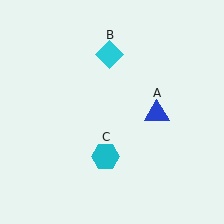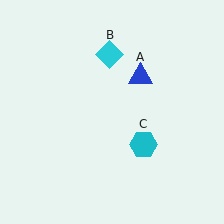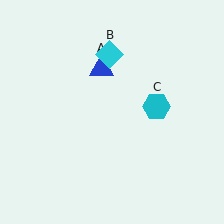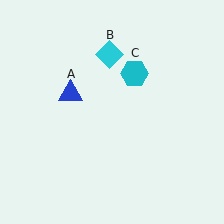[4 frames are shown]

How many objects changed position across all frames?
2 objects changed position: blue triangle (object A), cyan hexagon (object C).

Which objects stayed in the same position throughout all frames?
Cyan diamond (object B) remained stationary.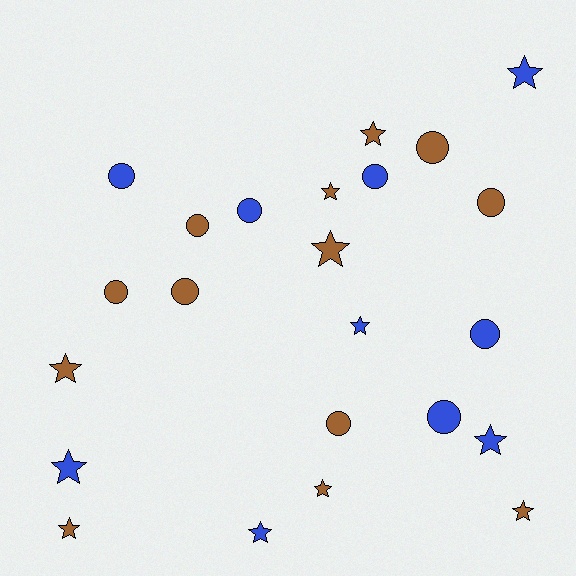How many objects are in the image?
There are 23 objects.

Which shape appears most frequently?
Star, with 12 objects.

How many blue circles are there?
There are 5 blue circles.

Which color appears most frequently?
Brown, with 13 objects.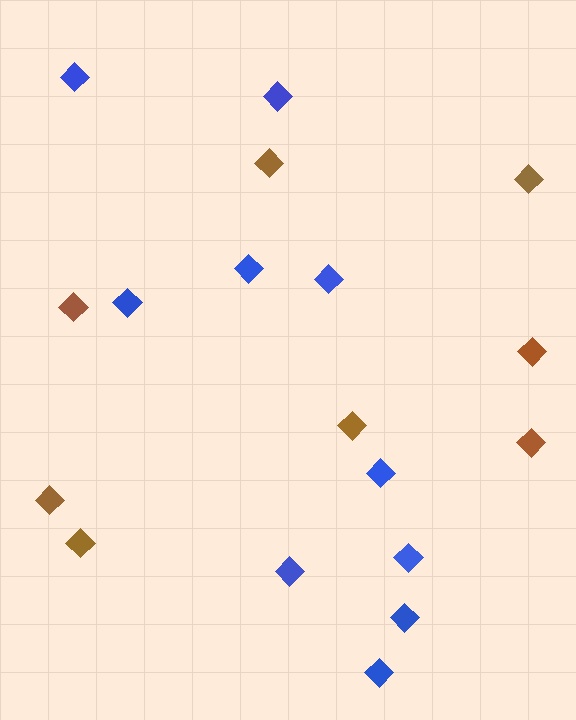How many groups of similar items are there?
There are 2 groups: one group of brown diamonds (8) and one group of blue diamonds (10).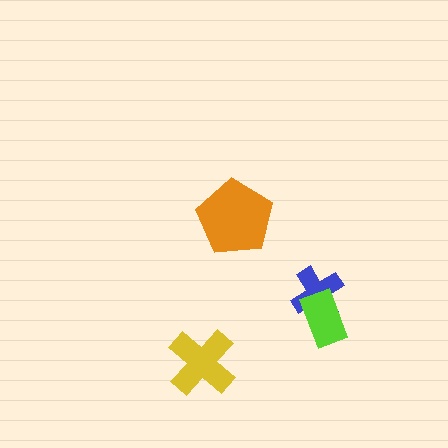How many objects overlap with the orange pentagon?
0 objects overlap with the orange pentagon.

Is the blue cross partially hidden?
Yes, it is partially covered by another shape.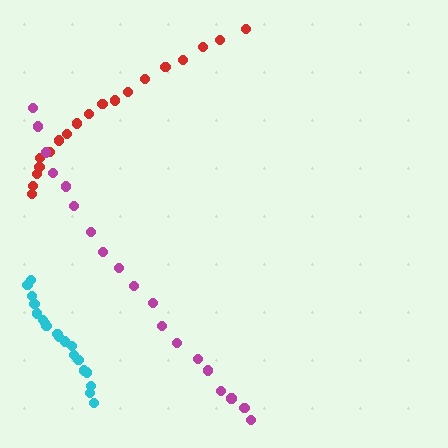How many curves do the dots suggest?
There are 3 distinct paths.